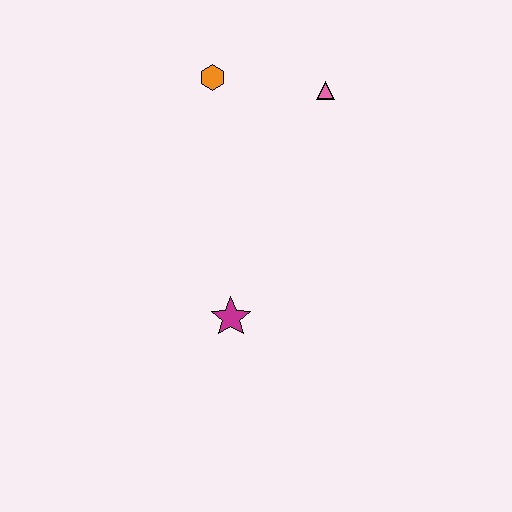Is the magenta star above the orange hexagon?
No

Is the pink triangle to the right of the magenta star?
Yes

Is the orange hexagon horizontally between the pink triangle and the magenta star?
No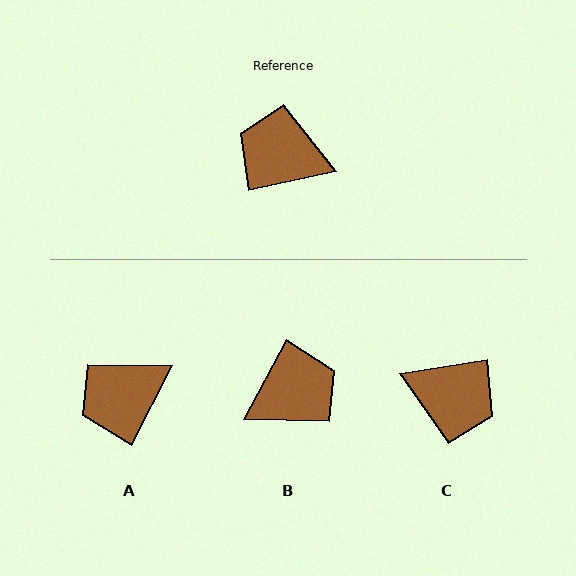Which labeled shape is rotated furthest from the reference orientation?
C, about 176 degrees away.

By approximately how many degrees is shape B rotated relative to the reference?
Approximately 130 degrees clockwise.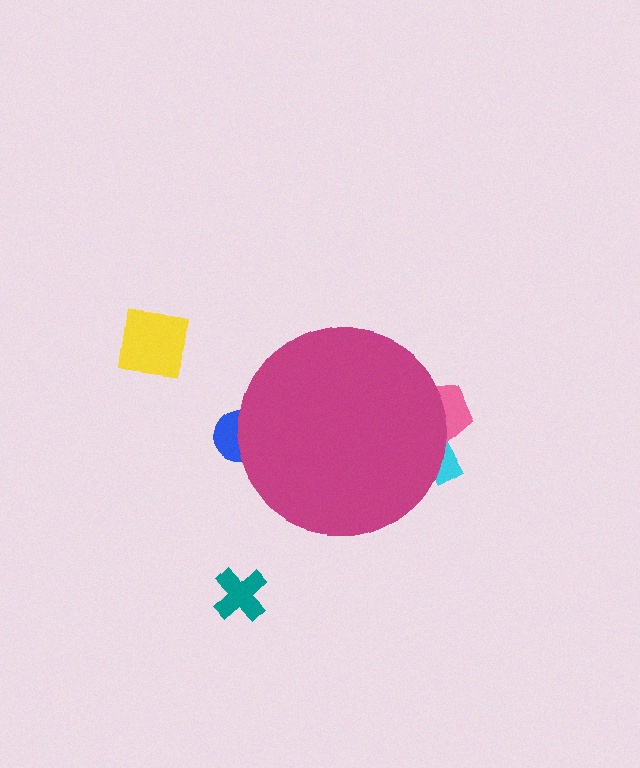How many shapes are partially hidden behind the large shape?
3 shapes are partially hidden.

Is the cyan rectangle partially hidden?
Yes, the cyan rectangle is partially hidden behind the magenta circle.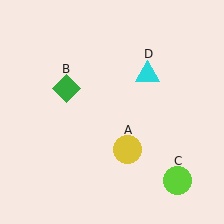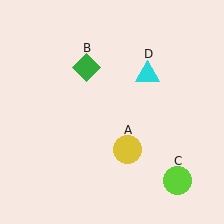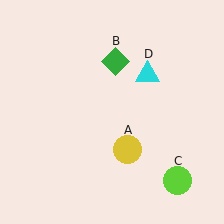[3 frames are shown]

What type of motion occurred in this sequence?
The green diamond (object B) rotated clockwise around the center of the scene.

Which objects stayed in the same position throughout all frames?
Yellow circle (object A) and lime circle (object C) and cyan triangle (object D) remained stationary.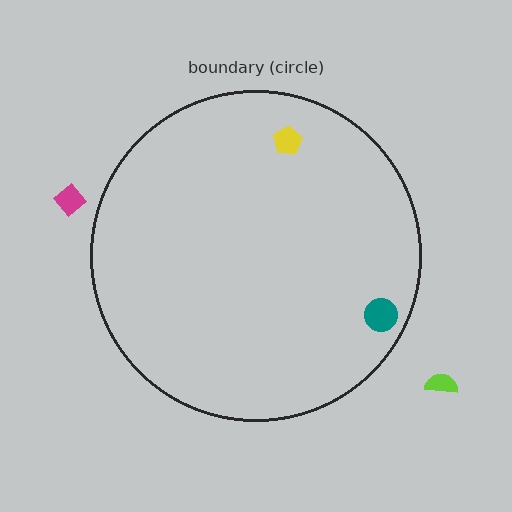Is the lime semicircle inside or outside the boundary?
Outside.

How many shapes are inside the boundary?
2 inside, 2 outside.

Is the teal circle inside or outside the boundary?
Inside.